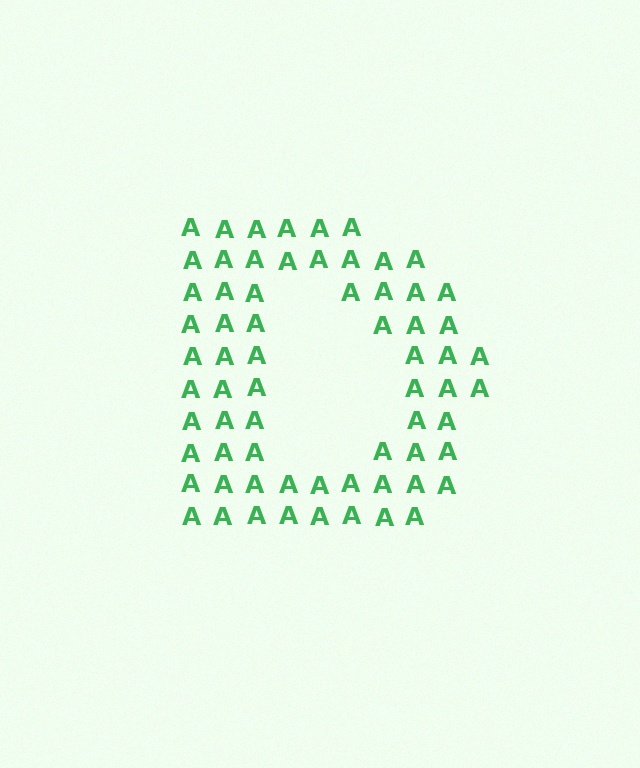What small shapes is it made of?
It is made of small letter A's.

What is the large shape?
The large shape is the letter D.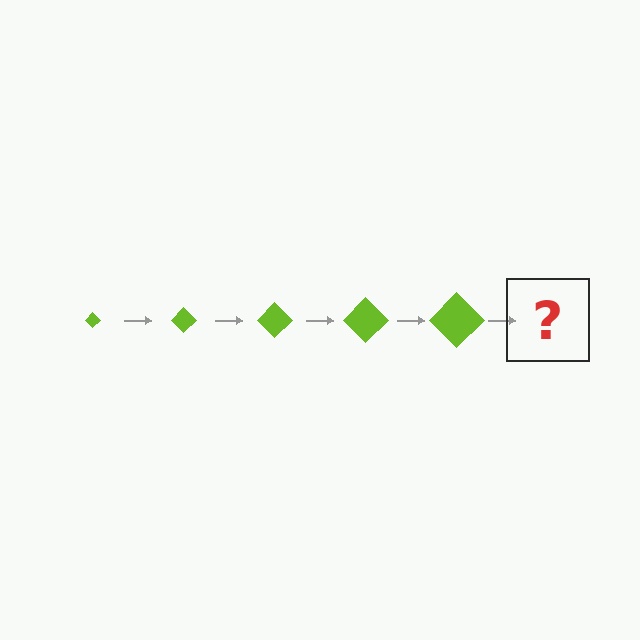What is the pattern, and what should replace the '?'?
The pattern is that the diamond gets progressively larger each step. The '?' should be a lime diamond, larger than the previous one.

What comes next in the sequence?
The next element should be a lime diamond, larger than the previous one.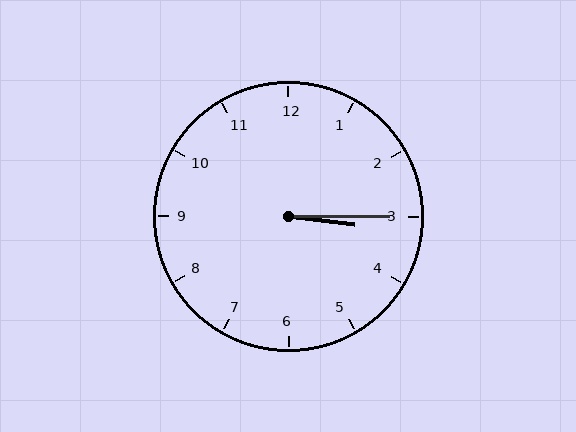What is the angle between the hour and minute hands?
Approximately 8 degrees.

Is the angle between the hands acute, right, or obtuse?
It is acute.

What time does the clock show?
3:15.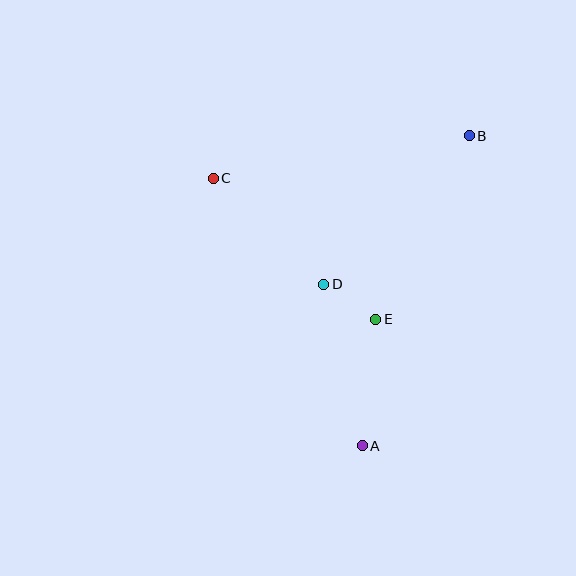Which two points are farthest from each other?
Points A and B are farthest from each other.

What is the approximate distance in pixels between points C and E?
The distance between C and E is approximately 215 pixels.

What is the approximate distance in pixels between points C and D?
The distance between C and D is approximately 153 pixels.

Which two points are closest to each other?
Points D and E are closest to each other.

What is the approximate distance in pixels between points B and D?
The distance between B and D is approximately 208 pixels.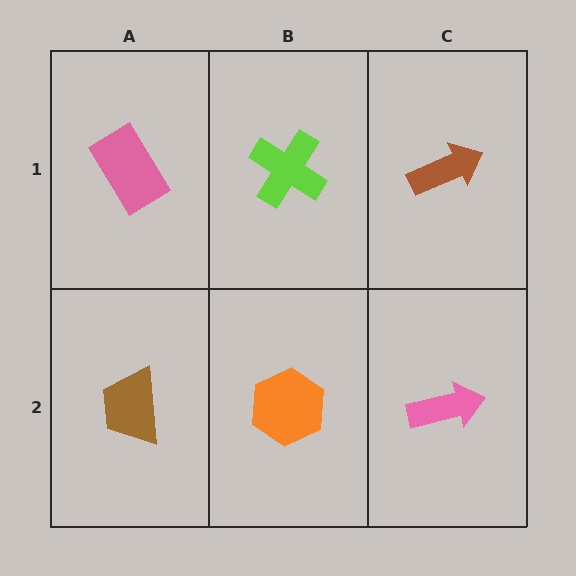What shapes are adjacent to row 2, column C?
A brown arrow (row 1, column C), an orange hexagon (row 2, column B).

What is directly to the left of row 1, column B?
A pink rectangle.